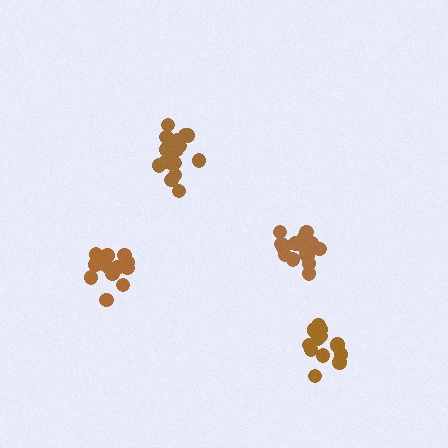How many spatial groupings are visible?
There are 4 spatial groupings.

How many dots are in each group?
Group 1: 17 dots, Group 2: 15 dots, Group 3: 16 dots, Group 4: 20 dots (68 total).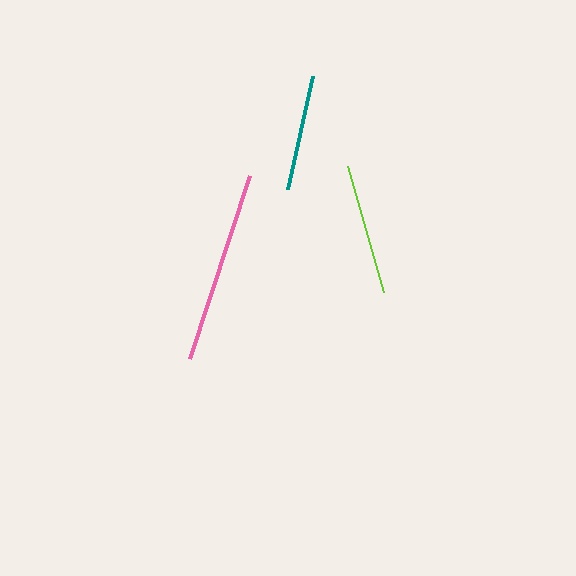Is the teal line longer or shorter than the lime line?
The lime line is longer than the teal line.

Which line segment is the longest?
The pink line is the longest at approximately 192 pixels.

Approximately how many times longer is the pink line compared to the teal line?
The pink line is approximately 1.7 times the length of the teal line.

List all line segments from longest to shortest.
From longest to shortest: pink, lime, teal.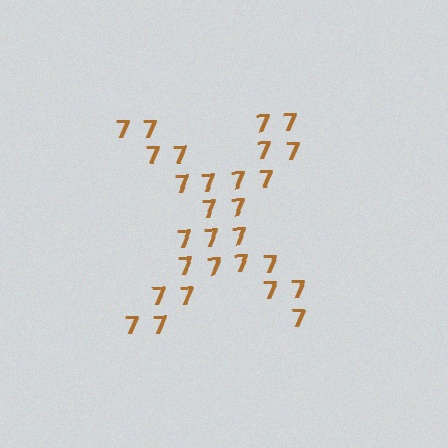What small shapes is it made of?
It is made of small digit 7's.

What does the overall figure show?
The overall figure shows the letter X.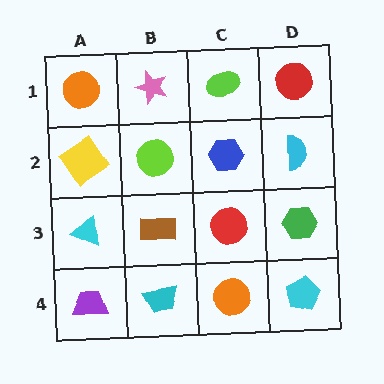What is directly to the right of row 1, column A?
A pink star.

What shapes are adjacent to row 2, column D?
A red circle (row 1, column D), a green hexagon (row 3, column D), a blue hexagon (row 2, column C).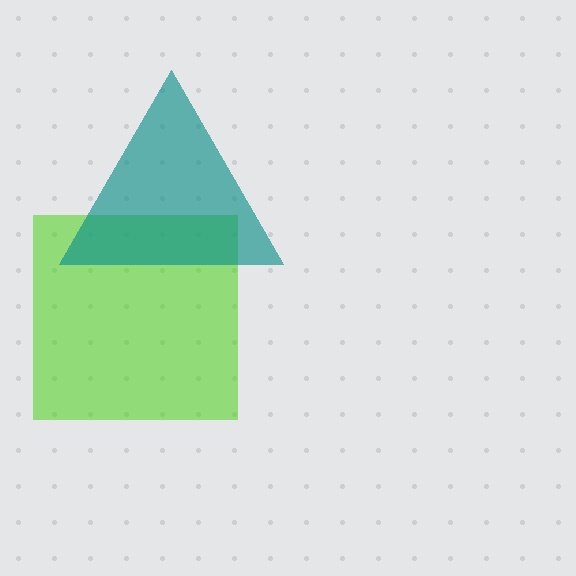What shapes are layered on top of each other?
The layered shapes are: a lime square, a teal triangle.